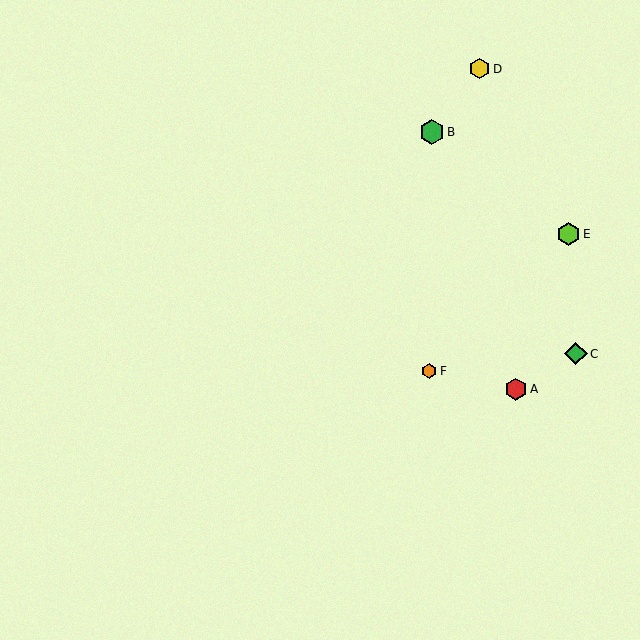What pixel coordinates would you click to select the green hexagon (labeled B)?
Click at (432, 132) to select the green hexagon B.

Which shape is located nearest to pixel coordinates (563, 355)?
The green diamond (labeled C) at (576, 354) is nearest to that location.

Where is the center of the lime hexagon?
The center of the lime hexagon is at (568, 234).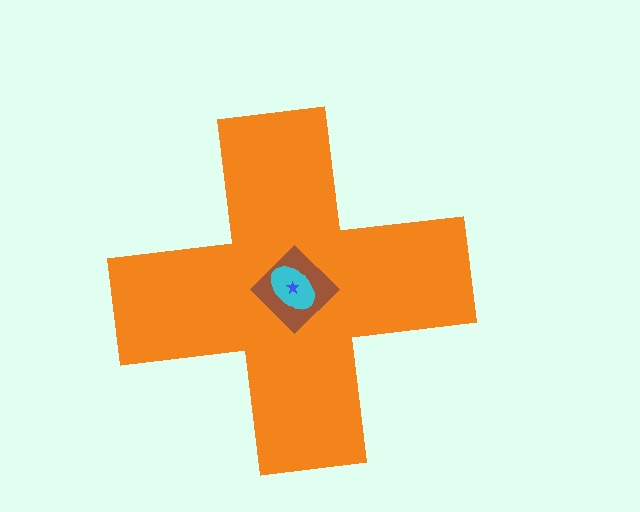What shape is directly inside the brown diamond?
The cyan ellipse.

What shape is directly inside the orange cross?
The brown diamond.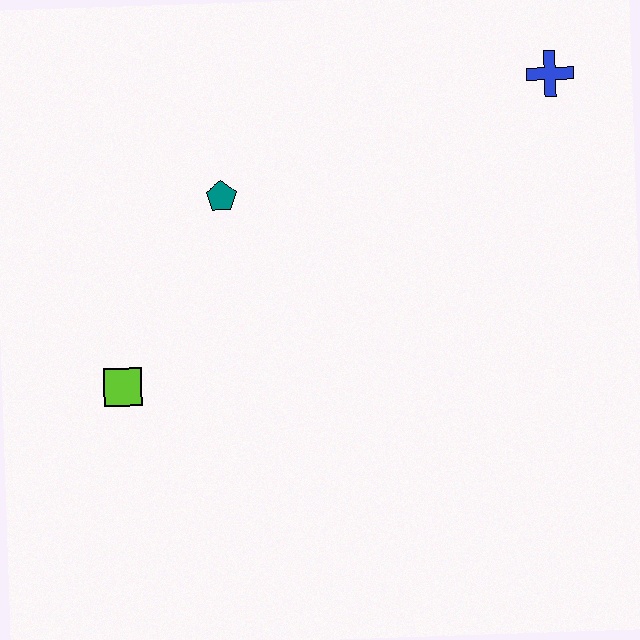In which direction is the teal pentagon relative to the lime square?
The teal pentagon is above the lime square.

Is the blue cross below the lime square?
No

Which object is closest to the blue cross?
The teal pentagon is closest to the blue cross.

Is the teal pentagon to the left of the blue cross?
Yes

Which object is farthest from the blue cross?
The lime square is farthest from the blue cross.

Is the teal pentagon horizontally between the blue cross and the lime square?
Yes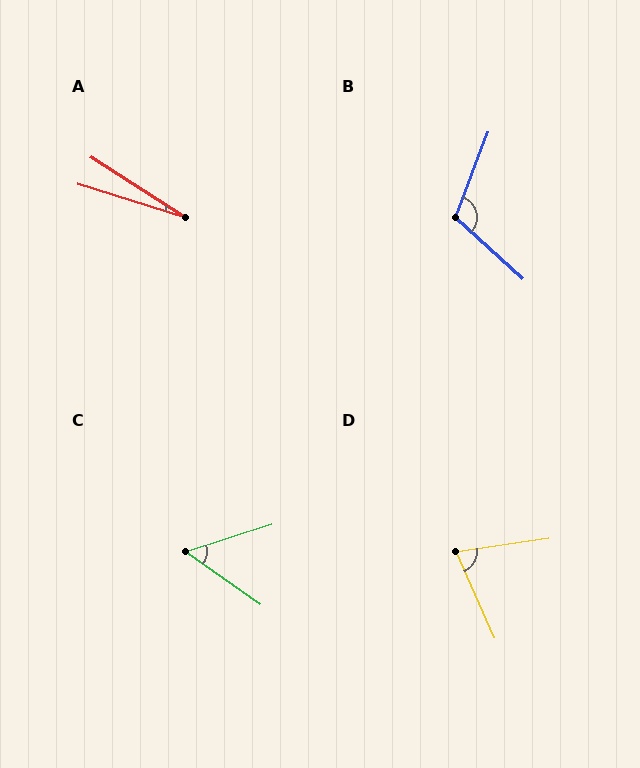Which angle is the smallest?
A, at approximately 15 degrees.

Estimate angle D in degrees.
Approximately 74 degrees.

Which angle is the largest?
B, at approximately 112 degrees.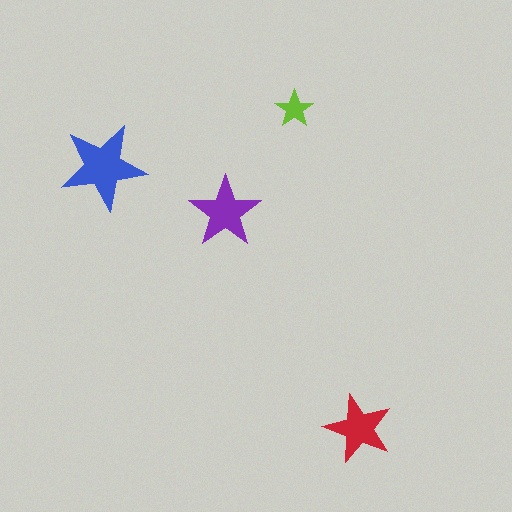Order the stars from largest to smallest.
the blue one, the purple one, the red one, the lime one.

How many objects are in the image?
There are 4 objects in the image.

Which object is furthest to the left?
The blue star is leftmost.